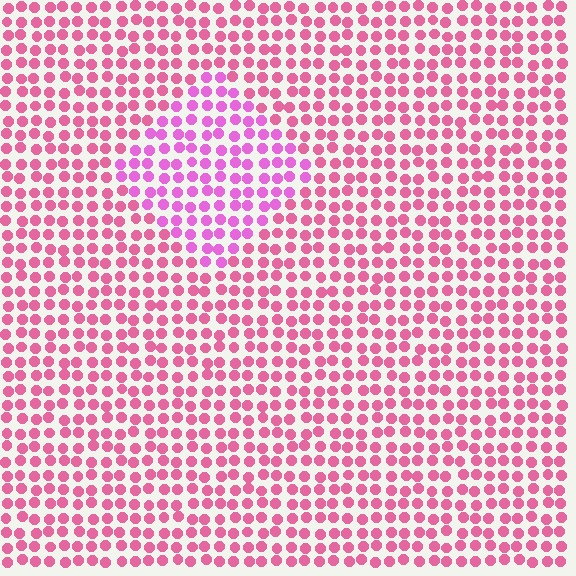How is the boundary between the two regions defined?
The boundary is defined purely by a slight shift in hue (about 28 degrees). Spacing, size, and orientation are identical on both sides.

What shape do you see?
I see a diamond.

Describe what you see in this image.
The image is filled with small pink elements in a uniform arrangement. A diamond-shaped region is visible where the elements are tinted to a slightly different hue, forming a subtle color boundary.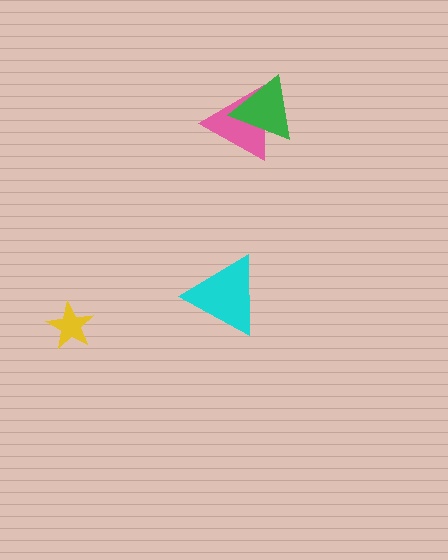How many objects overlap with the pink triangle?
1 object overlaps with the pink triangle.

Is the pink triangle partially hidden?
Yes, it is partially covered by another shape.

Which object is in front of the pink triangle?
The green triangle is in front of the pink triangle.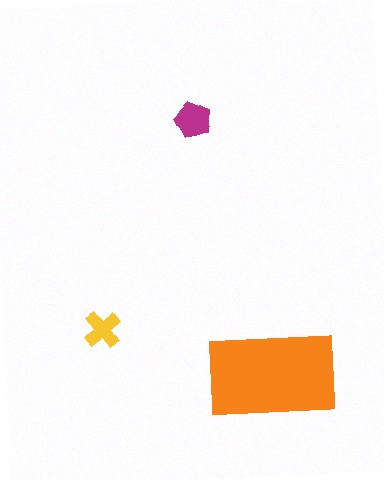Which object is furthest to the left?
The yellow cross is leftmost.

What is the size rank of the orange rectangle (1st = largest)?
1st.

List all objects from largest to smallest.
The orange rectangle, the magenta pentagon, the yellow cross.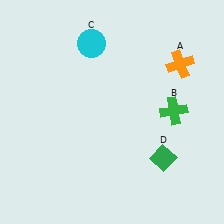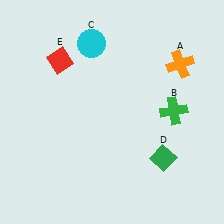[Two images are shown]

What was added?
A red diamond (E) was added in Image 2.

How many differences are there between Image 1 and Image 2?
There is 1 difference between the two images.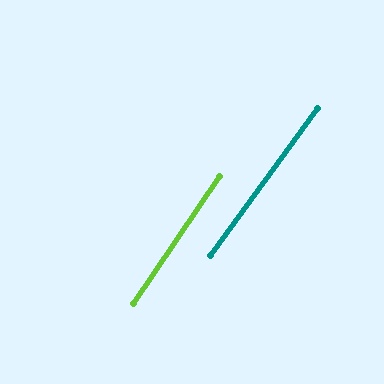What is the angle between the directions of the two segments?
Approximately 2 degrees.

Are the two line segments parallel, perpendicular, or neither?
Parallel — their directions differ by only 1.5°.